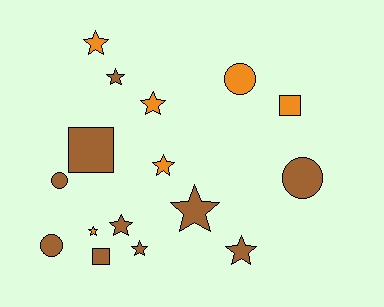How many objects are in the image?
There are 16 objects.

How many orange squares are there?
There is 1 orange square.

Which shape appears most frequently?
Star, with 9 objects.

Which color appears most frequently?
Brown, with 10 objects.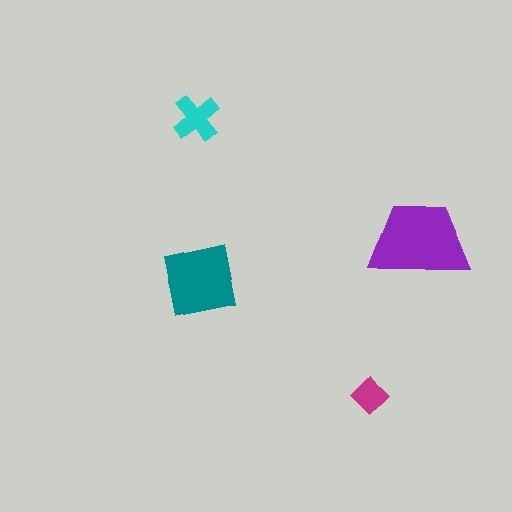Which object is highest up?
The cyan cross is topmost.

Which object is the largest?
The purple trapezoid.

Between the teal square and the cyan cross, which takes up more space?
The teal square.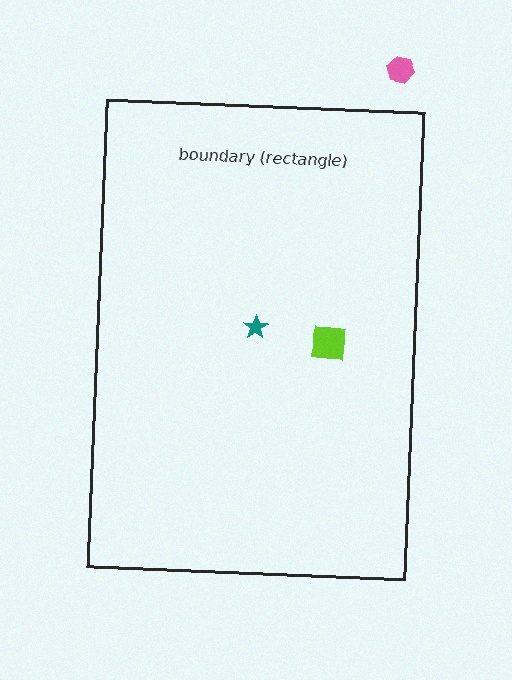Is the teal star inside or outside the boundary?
Inside.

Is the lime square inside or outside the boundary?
Inside.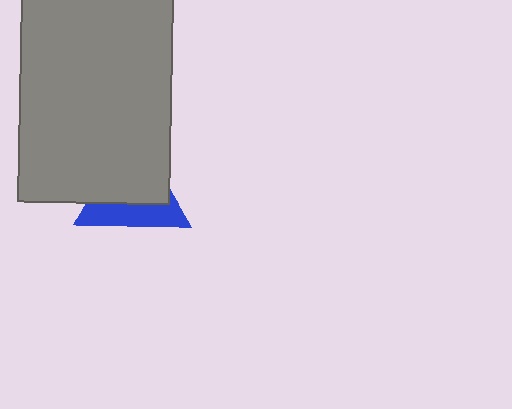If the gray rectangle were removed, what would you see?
You would see the complete blue triangle.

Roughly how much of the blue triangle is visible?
A small part of it is visible (roughly 39%).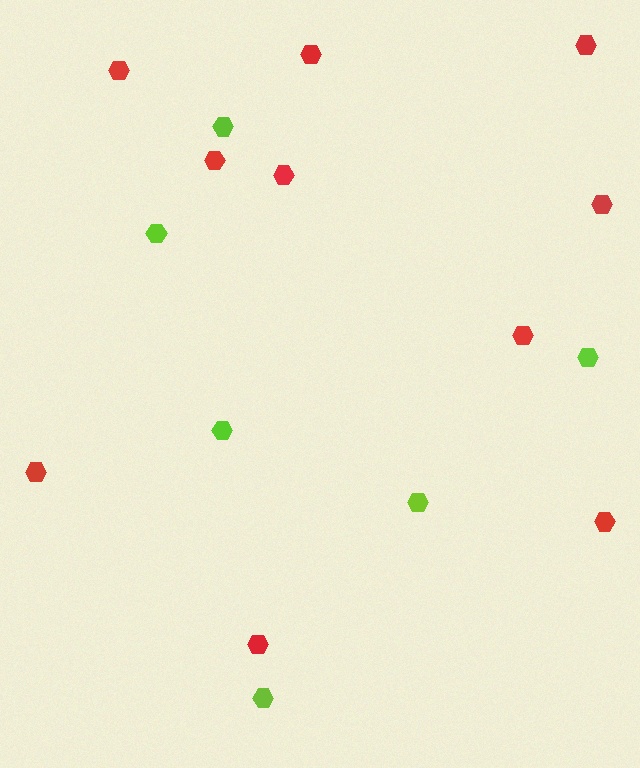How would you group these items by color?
There are 2 groups: one group of red hexagons (10) and one group of lime hexagons (6).